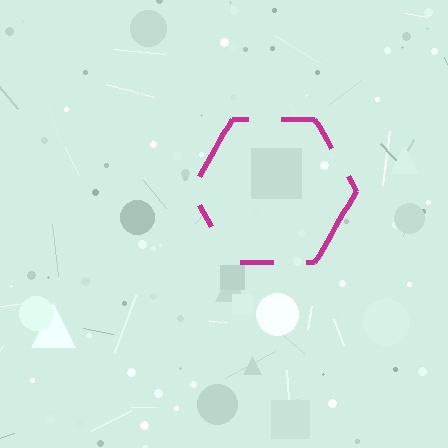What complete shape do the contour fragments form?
The contour fragments form a hexagon.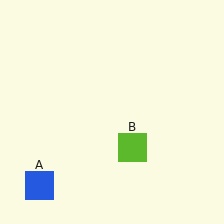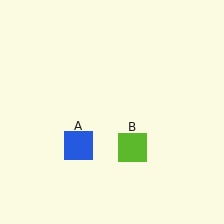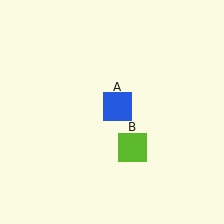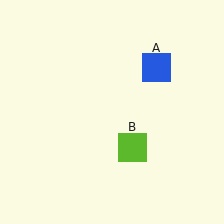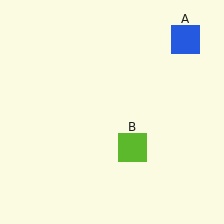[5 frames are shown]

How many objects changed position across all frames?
1 object changed position: blue square (object A).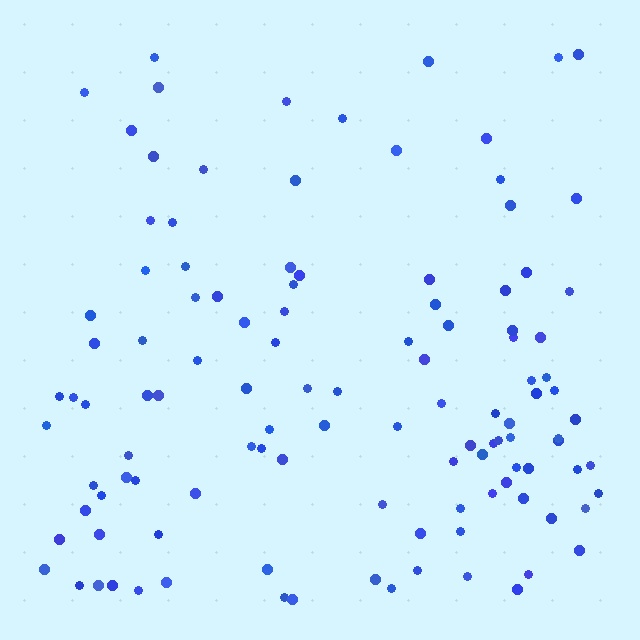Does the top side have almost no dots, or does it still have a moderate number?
Still a moderate number, just noticeably fewer than the bottom.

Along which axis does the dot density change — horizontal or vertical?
Vertical.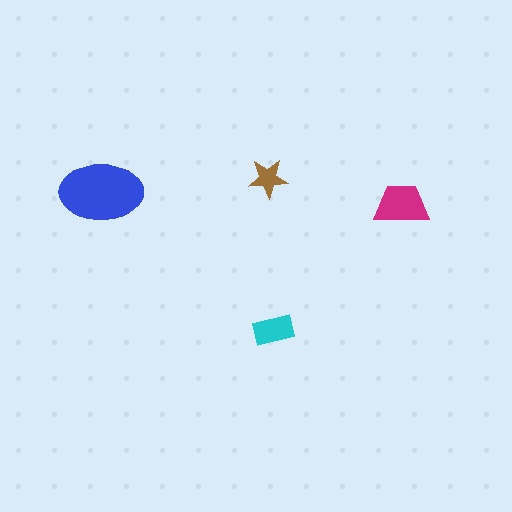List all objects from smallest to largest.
The brown star, the cyan rectangle, the magenta trapezoid, the blue ellipse.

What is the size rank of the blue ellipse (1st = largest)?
1st.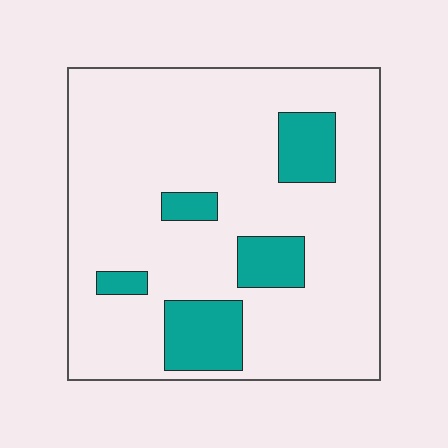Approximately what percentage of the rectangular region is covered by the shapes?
Approximately 15%.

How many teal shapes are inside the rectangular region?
5.